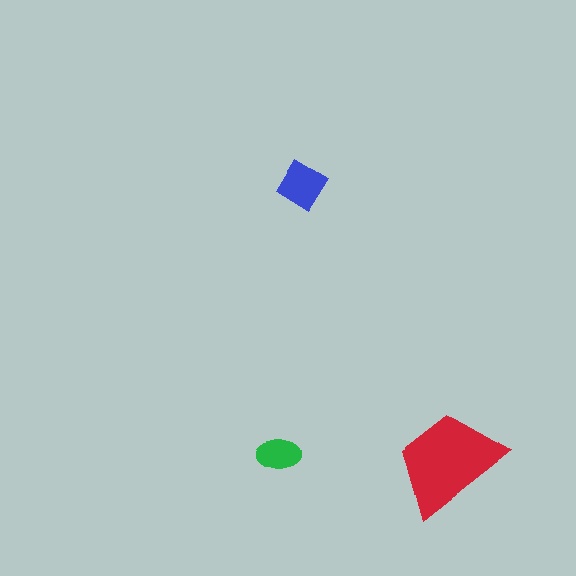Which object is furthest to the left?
The green ellipse is leftmost.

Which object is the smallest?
The green ellipse.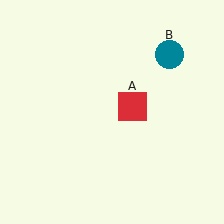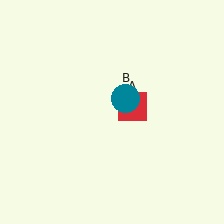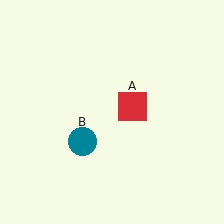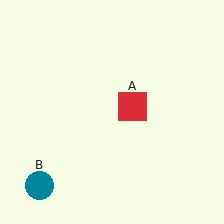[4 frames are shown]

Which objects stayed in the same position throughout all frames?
Red square (object A) remained stationary.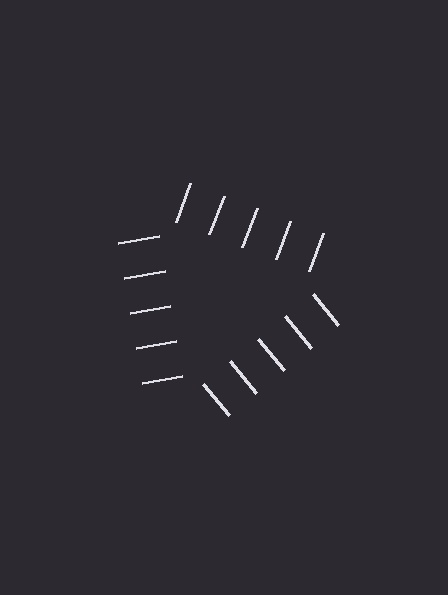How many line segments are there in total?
15 — 5 along each of the 3 edges.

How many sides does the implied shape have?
3 sides — the line-ends trace a triangle.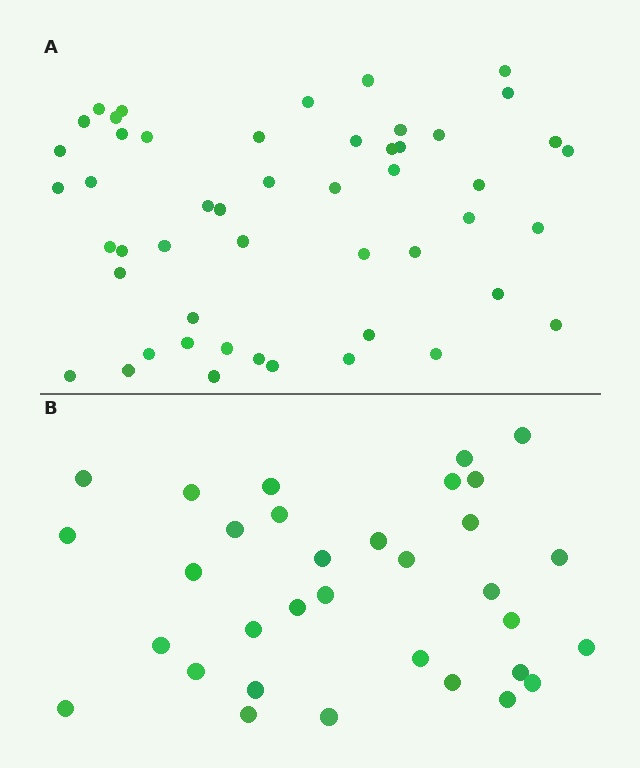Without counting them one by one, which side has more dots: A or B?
Region A (the top region) has more dots.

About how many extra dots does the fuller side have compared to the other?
Region A has approximately 15 more dots than region B.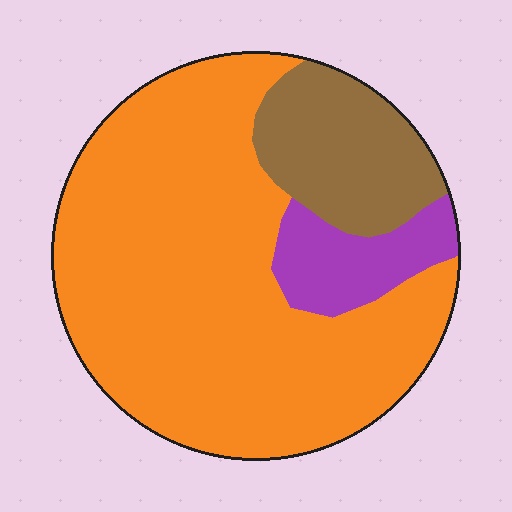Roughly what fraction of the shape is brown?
Brown takes up about one sixth (1/6) of the shape.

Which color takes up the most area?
Orange, at roughly 70%.